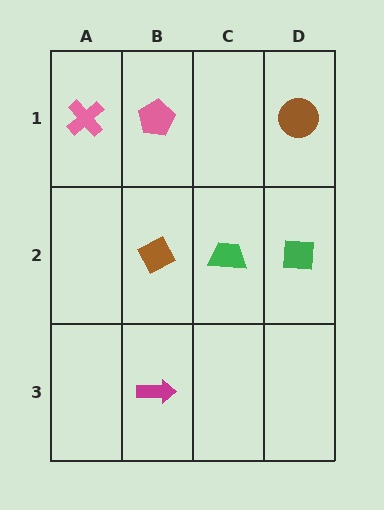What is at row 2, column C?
A green trapezoid.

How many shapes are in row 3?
1 shape.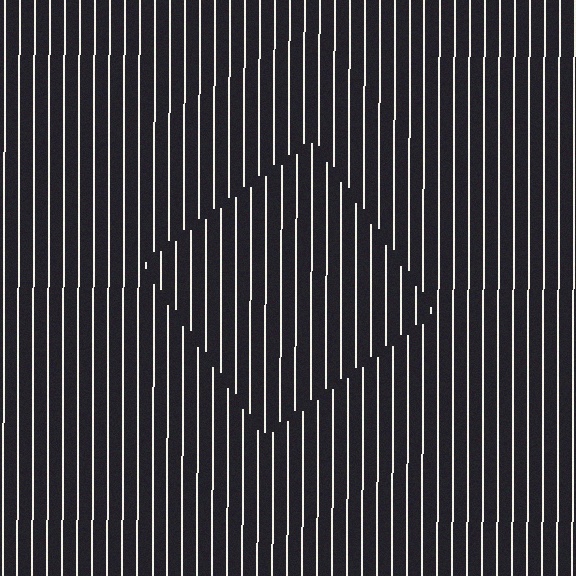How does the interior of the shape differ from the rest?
The interior of the shape contains the same grating, shifted by half a period — the contour is defined by the phase discontinuity where line-ends from the inner and outer gratings abut.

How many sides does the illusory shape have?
4 sides — the line-ends trace a square.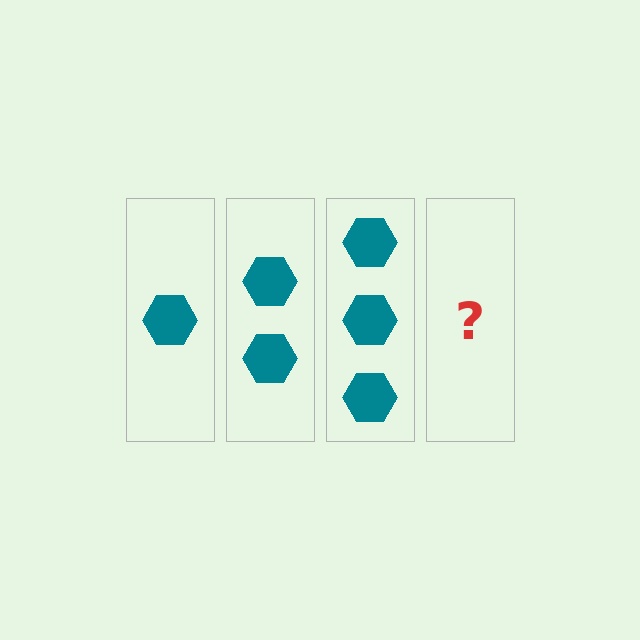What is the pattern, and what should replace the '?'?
The pattern is that each step adds one more hexagon. The '?' should be 4 hexagons.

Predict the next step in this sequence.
The next step is 4 hexagons.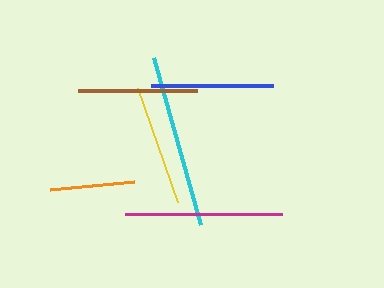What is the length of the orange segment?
The orange segment is approximately 85 pixels long.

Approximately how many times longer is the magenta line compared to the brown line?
The magenta line is approximately 1.3 times the length of the brown line.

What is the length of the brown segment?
The brown segment is approximately 118 pixels long.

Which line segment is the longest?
The cyan line is the longest at approximately 174 pixels.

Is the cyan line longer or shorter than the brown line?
The cyan line is longer than the brown line.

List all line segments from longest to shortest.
From longest to shortest: cyan, magenta, blue, yellow, brown, orange.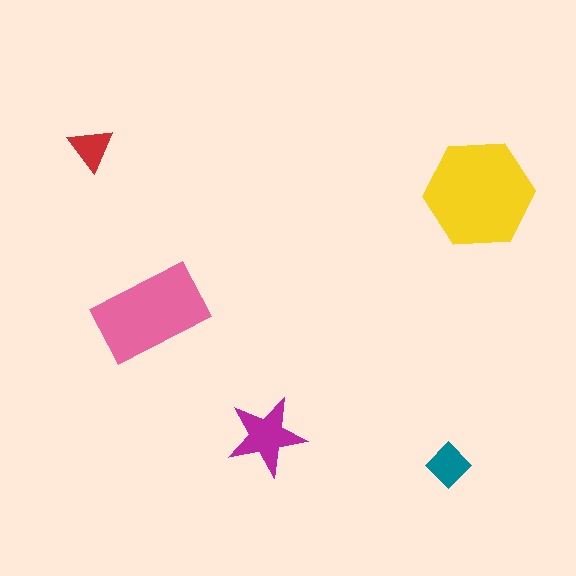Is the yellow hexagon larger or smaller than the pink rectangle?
Larger.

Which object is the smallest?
The red triangle.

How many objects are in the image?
There are 5 objects in the image.